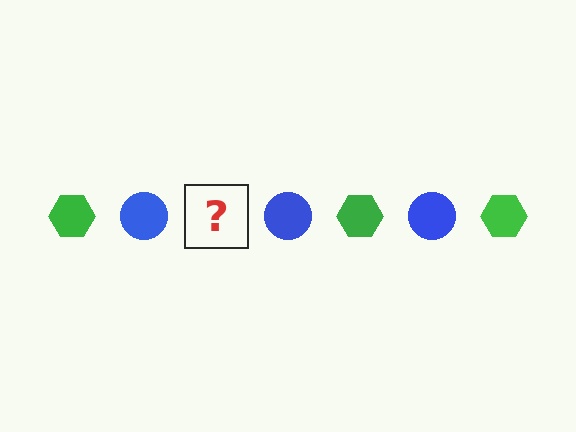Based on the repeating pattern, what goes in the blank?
The blank should be a green hexagon.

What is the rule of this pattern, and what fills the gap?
The rule is that the pattern alternates between green hexagon and blue circle. The gap should be filled with a green hexagon.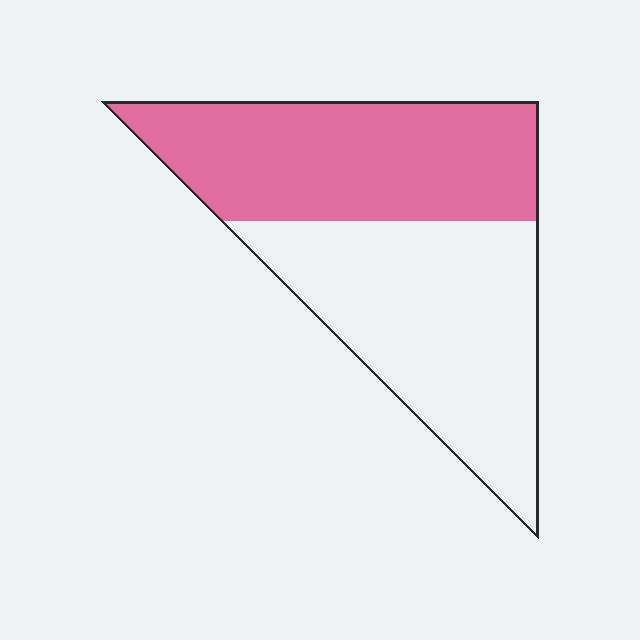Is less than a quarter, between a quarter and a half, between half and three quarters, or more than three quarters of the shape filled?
Between a quarter and a half.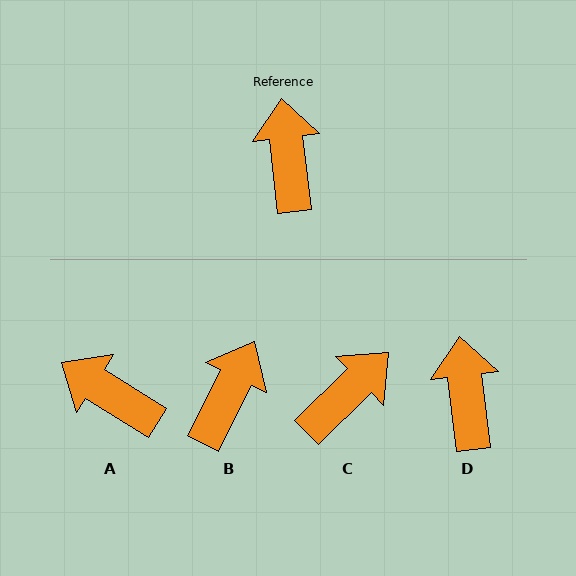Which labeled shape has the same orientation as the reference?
D.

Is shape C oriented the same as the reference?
No, it is off by about 52 degrees.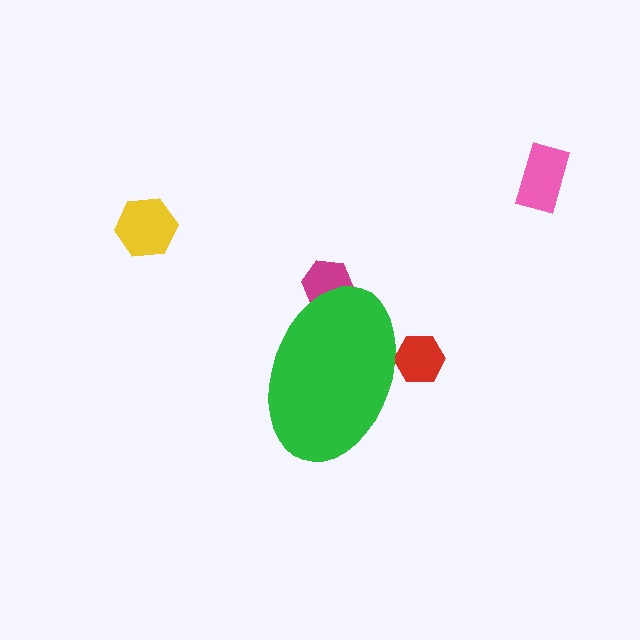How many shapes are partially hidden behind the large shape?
2 shapes are partially hidden.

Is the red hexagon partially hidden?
Yes, the red hexagon is partially hidden behind the green ellipse.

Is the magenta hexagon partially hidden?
Yes, the magenta hexagon is partially hidden behind the green ellipse.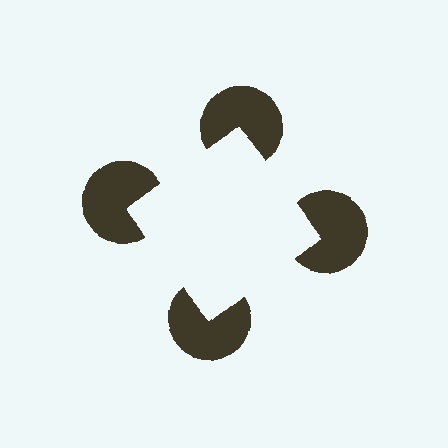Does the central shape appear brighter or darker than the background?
It typically appears slightly brighter than the background, even though no actual brightness change is drawn.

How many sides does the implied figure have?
4 sides.